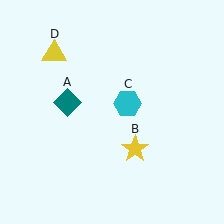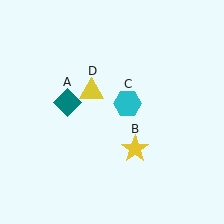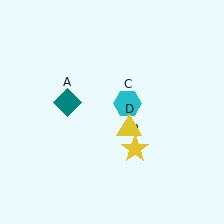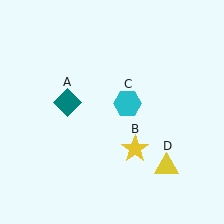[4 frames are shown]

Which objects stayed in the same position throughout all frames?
Teal diamond (object A) and yellow star (object B) and cyan hexagon (object C) remained stationary.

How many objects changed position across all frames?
1 object changed position: yellow triangle (object D).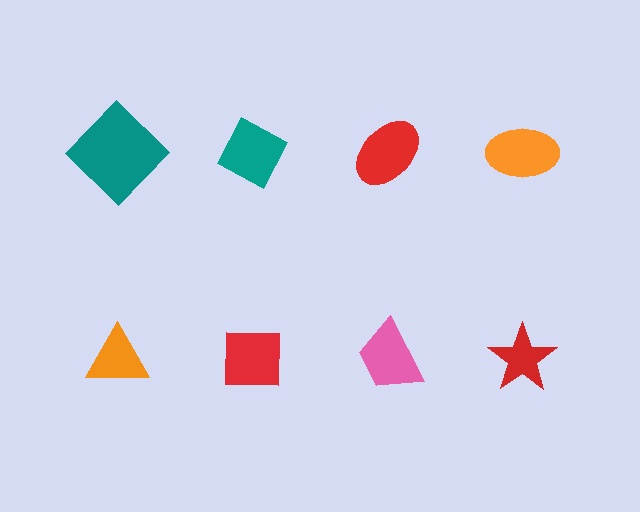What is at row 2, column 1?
An orange triangle.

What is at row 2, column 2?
A red square.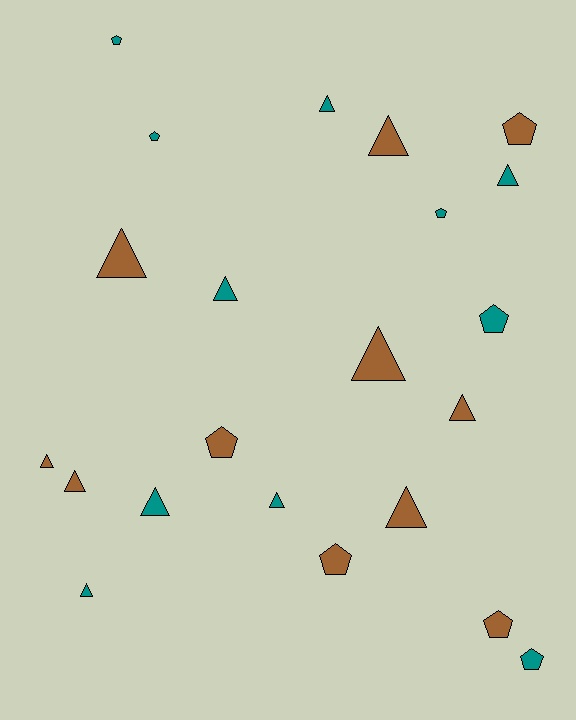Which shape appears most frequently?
Triangle, with 13 objects.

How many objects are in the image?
There are 22 objects.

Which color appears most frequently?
Teal, with 11 objects.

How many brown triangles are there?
There are 7 brown triangles.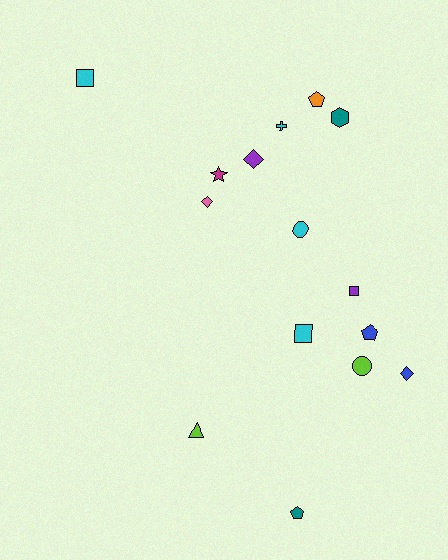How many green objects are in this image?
There are no green objects.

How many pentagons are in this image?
There are 3 pentagons.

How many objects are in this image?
There are 15 objects.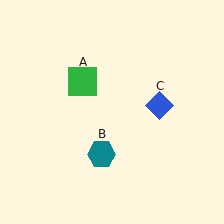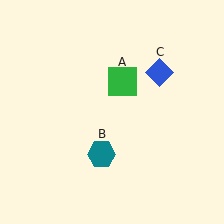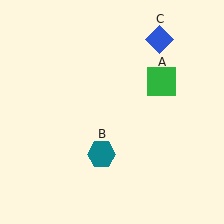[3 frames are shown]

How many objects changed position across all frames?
2 objects changed position: green square (object A), blue diamond (object C).